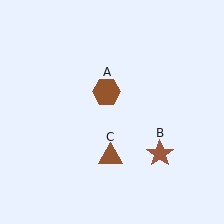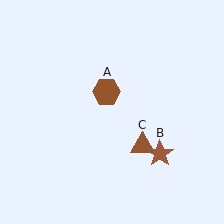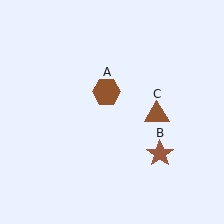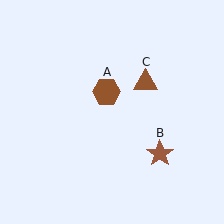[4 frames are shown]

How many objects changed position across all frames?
1 object changed position: brown triangle (object C).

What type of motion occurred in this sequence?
The brown triangle (object C) rotated counterclockwise around the center of the scene.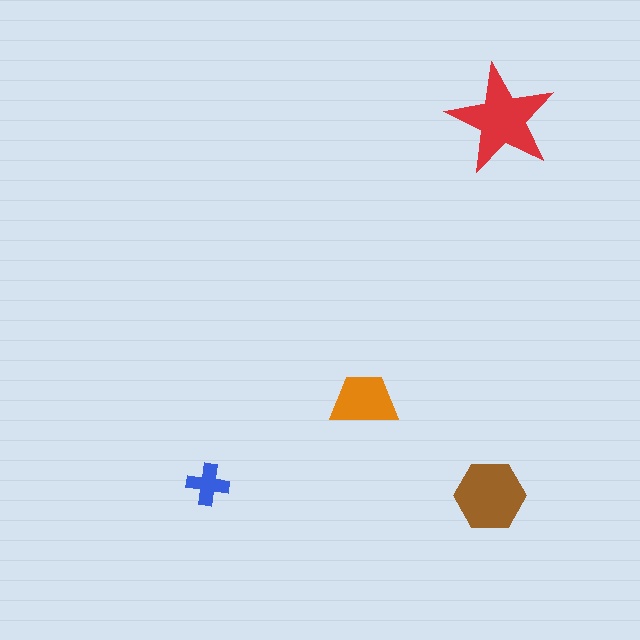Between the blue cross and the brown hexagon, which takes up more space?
The brown hexagon.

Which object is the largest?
The red star.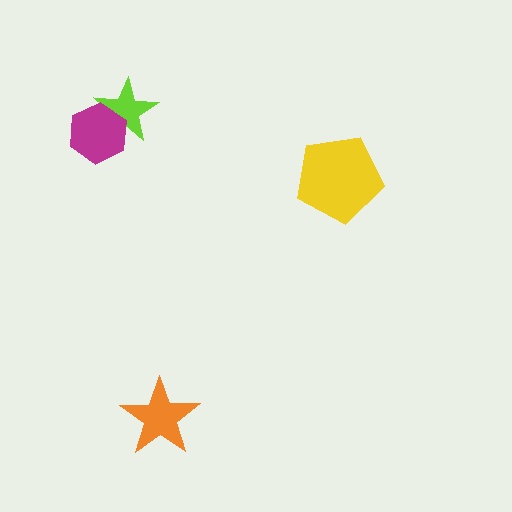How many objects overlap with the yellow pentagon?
0 objects overlap with the yellow pentagon.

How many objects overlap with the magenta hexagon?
1 object overlaps with the magenta hexagon.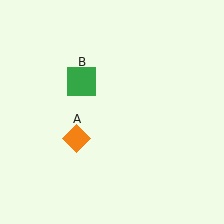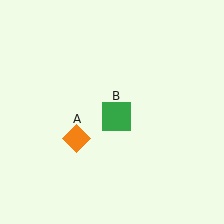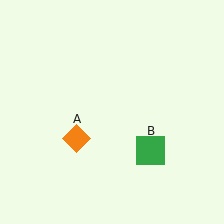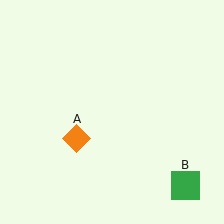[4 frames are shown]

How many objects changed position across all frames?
1 object changed position: green square (object B).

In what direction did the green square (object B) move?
The green square (object B) moved down and to the right.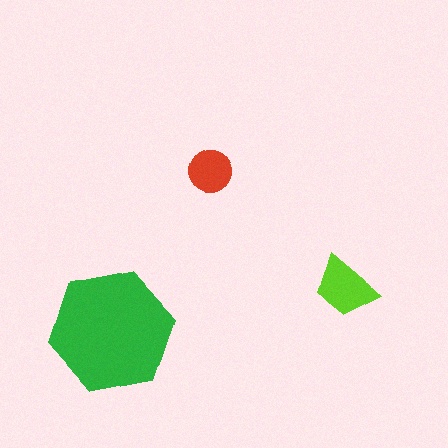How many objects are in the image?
There are 3 objects in the image.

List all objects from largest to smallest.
The green hexagon, the lime trapezoid, the red circle.